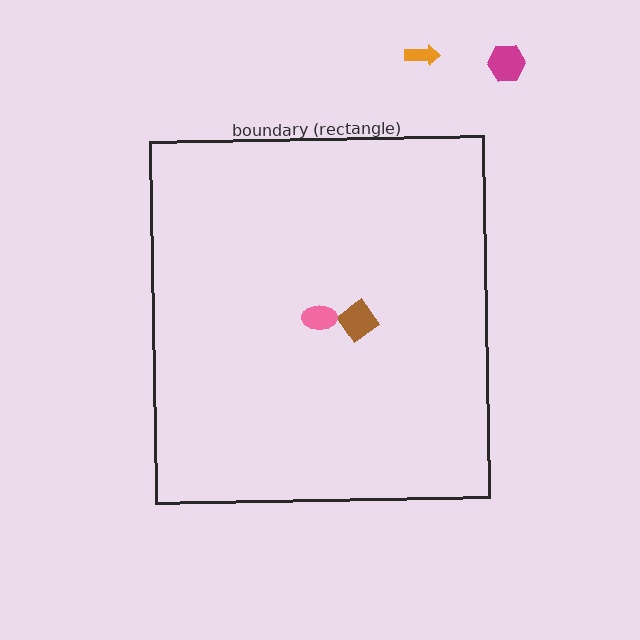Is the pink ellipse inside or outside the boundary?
Inside.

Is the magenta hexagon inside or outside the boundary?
Outside.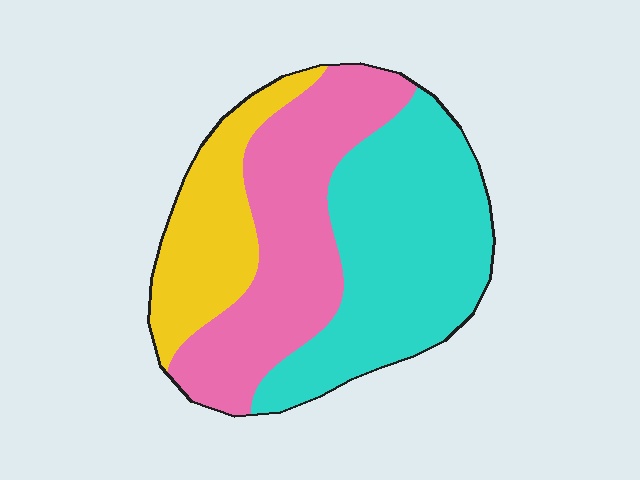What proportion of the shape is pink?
Pink takes up about three eighths (3/8) of the shape.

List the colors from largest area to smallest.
From largest to smallest: cyan, pink, yellow.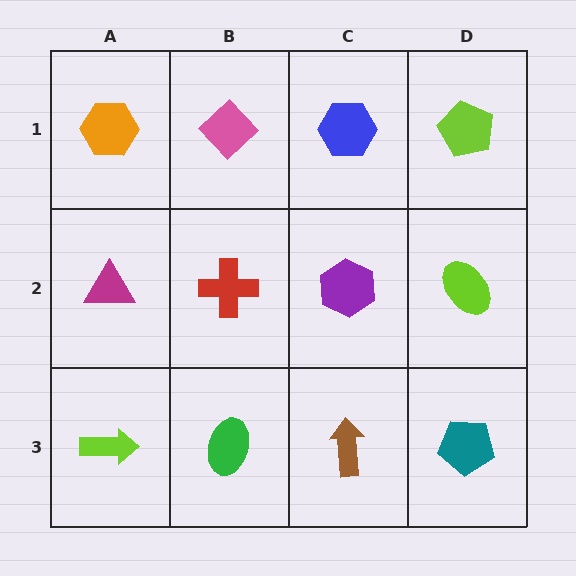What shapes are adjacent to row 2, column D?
A lime pentagon (row 1, column D), a teal pentagon (row 3, column D), a purple hexagon (row 2, column C).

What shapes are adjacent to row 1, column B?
A red cross (row 2, column B), an orange hexagon (row 1, column A), a blue hexagon (row 1, column C).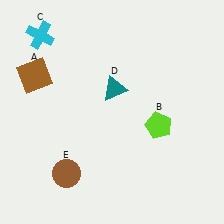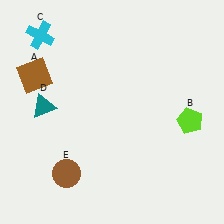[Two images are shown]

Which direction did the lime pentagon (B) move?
The lime pentagon (B) moved right.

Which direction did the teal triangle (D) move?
The teal triangle (D) moved left.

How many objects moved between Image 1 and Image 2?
2 objects moved between the two images.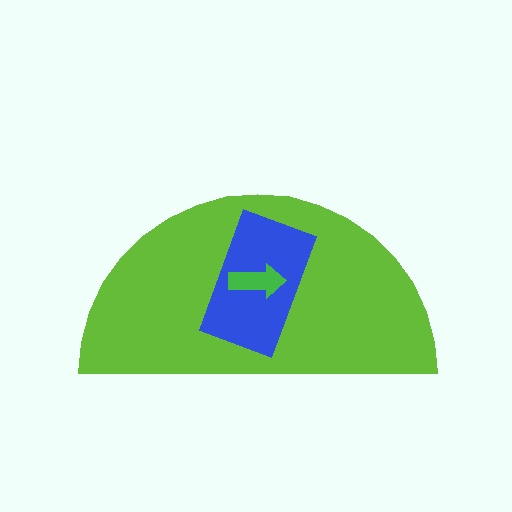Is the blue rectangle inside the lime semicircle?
Yes.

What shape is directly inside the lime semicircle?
The blue rectangle.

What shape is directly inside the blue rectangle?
The green arrow.